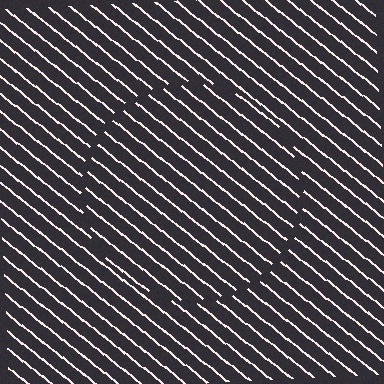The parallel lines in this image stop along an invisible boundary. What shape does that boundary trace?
An illusory circle. The interior of the shape contains the same grating, shifted by half a period — the contour is defined by the phase discontinuity where line-ends from the inner and outer gratings abut.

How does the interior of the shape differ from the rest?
The interior of the shape contains the same grating, shifted by half a period — the contour is defined by the phase discontinuity where line-ends from the inner and outer gratings abut.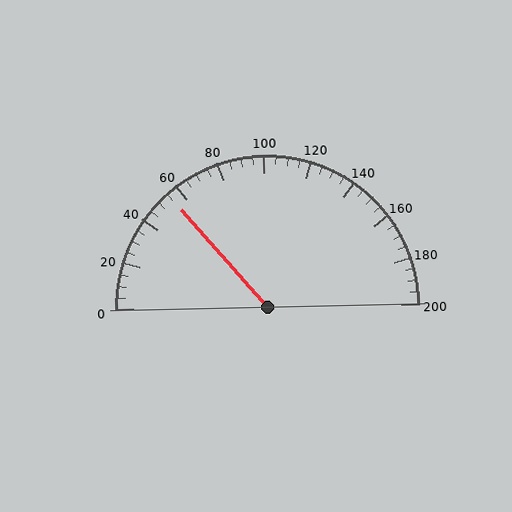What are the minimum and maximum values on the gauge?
The gauge ranges from 0 to 200.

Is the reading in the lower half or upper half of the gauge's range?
The reading is in the lower half of the range (0 to 200).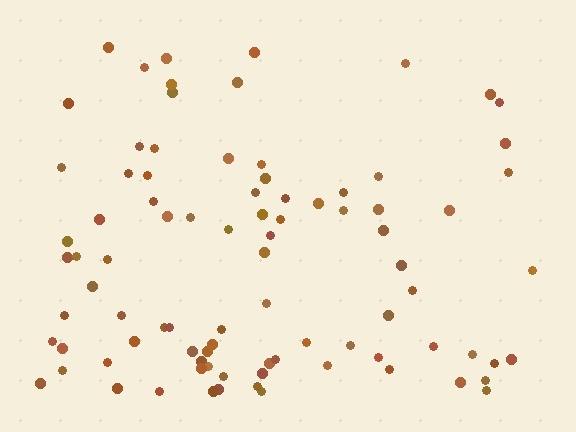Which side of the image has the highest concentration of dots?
The bottom.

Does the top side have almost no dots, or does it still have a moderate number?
Still a moderate number, just noticeably fewer than the bottom.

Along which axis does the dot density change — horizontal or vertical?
Vertical.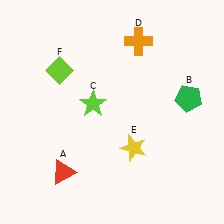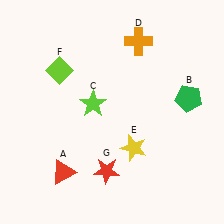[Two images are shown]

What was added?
A red star (G) was added in Image 2.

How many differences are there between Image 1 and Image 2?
There is 1 difference between the two images.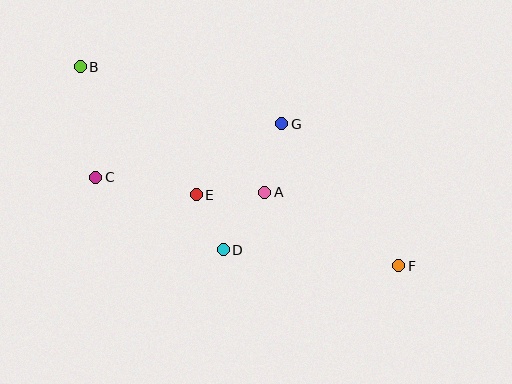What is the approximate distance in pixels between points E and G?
The distance between E and G is approximately 111 pixels.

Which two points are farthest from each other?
Points B and F are farthest from each other.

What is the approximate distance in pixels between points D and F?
The distance between D and F is approximately 176 pixels.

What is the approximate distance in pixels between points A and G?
The distance between A and G is approximately 71 pixels.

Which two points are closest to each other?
Points D and E are closest to each other.